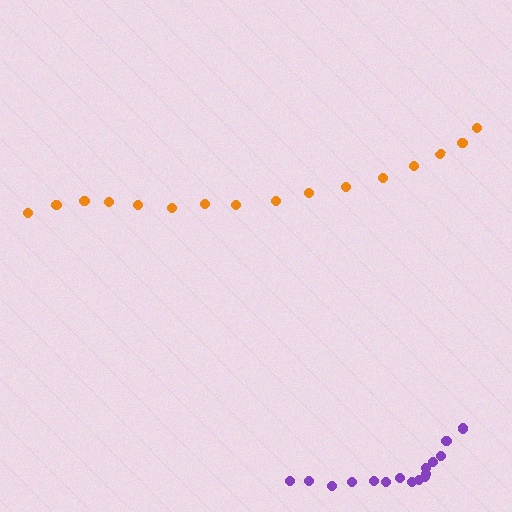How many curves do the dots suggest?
There are 2 distinct paths.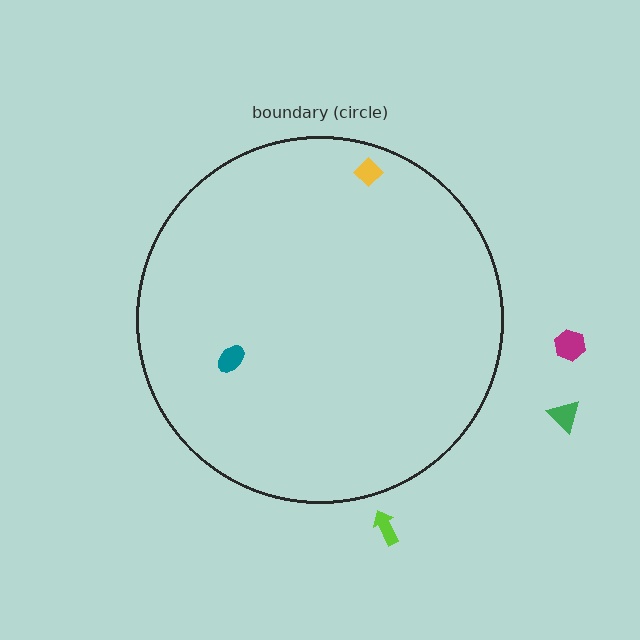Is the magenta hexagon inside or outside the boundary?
Outside.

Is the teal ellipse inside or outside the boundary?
Inside.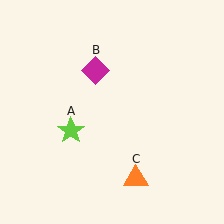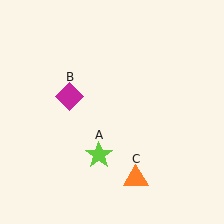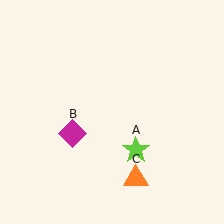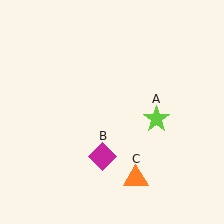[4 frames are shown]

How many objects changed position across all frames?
2 objects changed position: lime star (object A), magenta diamond (object B).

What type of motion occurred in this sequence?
The lime star (object A), magenta diamond (object B) rotated counterclockwise around the center of the scene.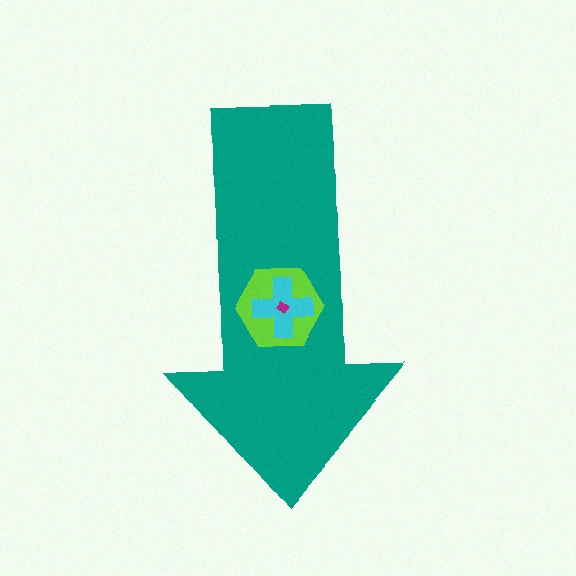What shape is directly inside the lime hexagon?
The cyan cross.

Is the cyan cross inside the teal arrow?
Yes.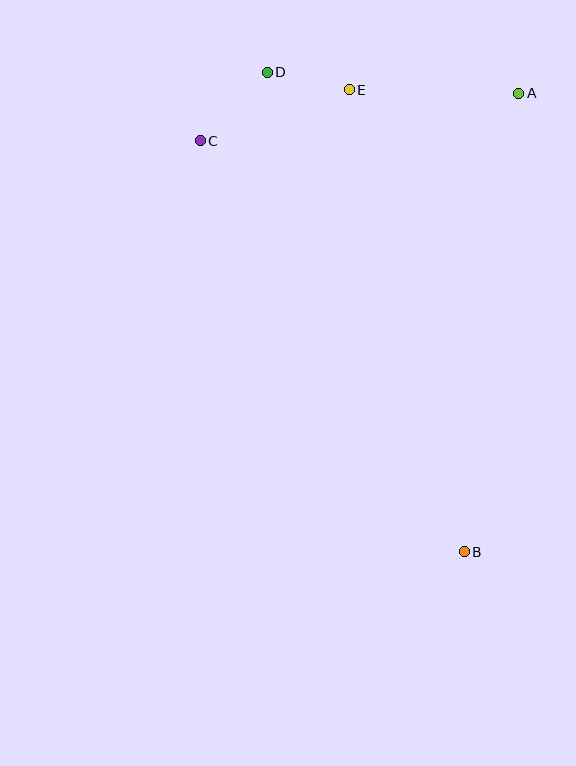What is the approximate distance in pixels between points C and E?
The distance between C and E is approximately 158 pixels.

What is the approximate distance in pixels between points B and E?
The distance between B and E is approximately 476 pixels.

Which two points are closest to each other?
Points D and E are closest to each other.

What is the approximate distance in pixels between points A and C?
The distance between A and C is approximately 323 pixels.